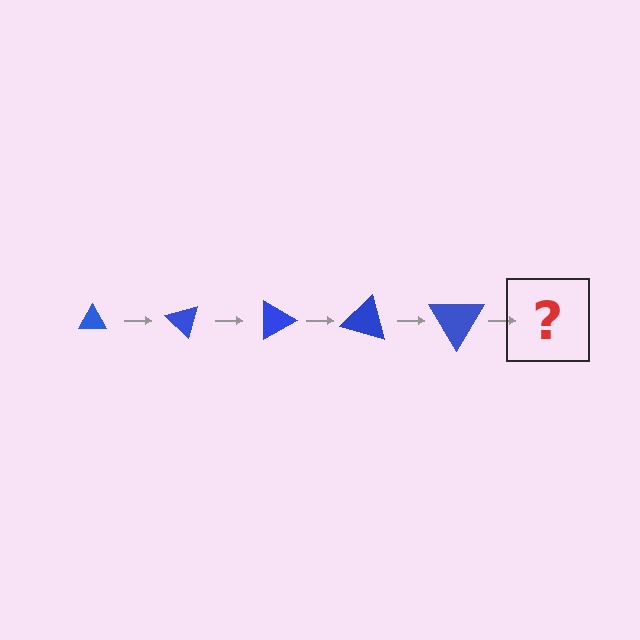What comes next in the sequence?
The next element should be a triangle, larger than the previous one and rotated 225 degrees from the start.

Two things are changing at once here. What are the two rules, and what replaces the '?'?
The two rules are that the triangle grows larger each step and it rotates 45 degrees each step. The '?' should be a triangle, larger than the previous one and rotated 225 degrees from the start.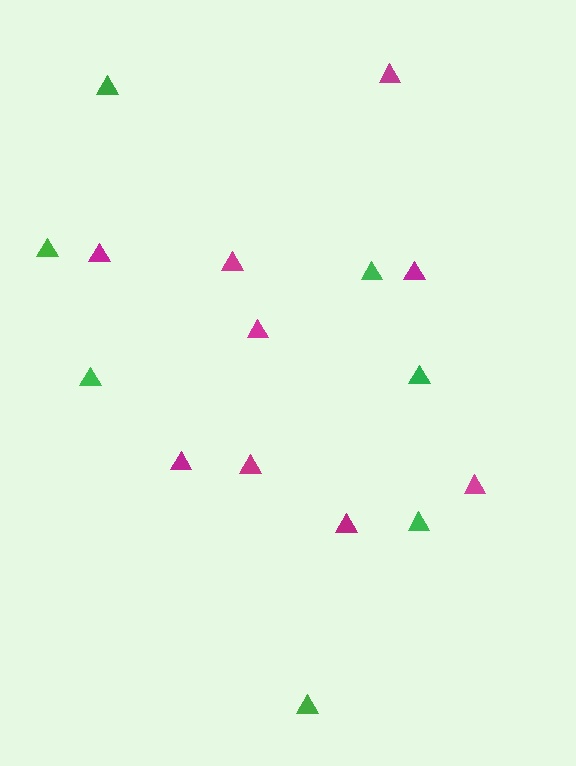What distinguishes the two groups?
There are 2 groups: one group of green triangles (7) and one group of magenta triangles (9).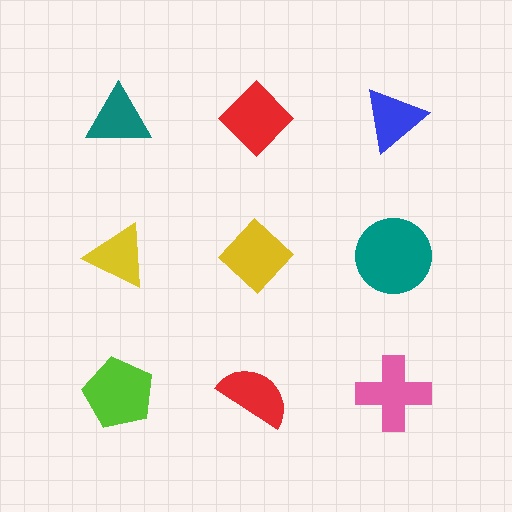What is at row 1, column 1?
A teal triangle.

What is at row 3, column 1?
A lime pentagon.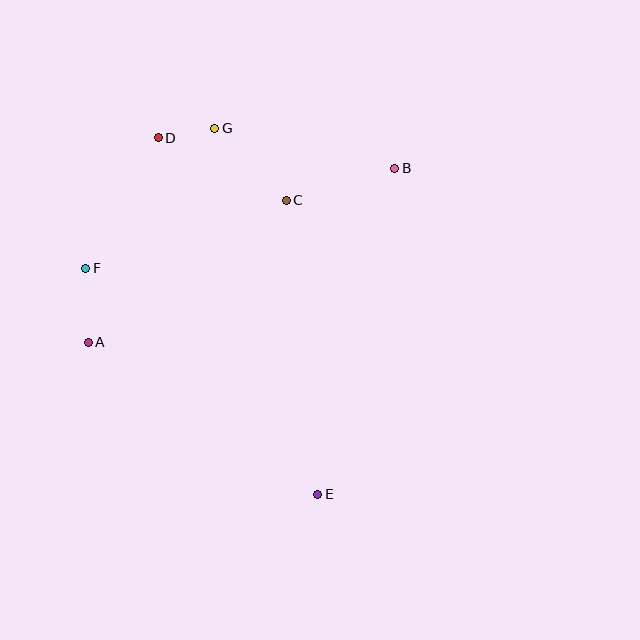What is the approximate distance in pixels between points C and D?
The distance between C and D is approximately 142 pixels.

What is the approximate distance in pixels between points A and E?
The distance between A and E is approximately 275 pixels.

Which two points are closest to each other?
Points D and G are closest to each other.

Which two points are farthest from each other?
Points D and E are farthest from each other.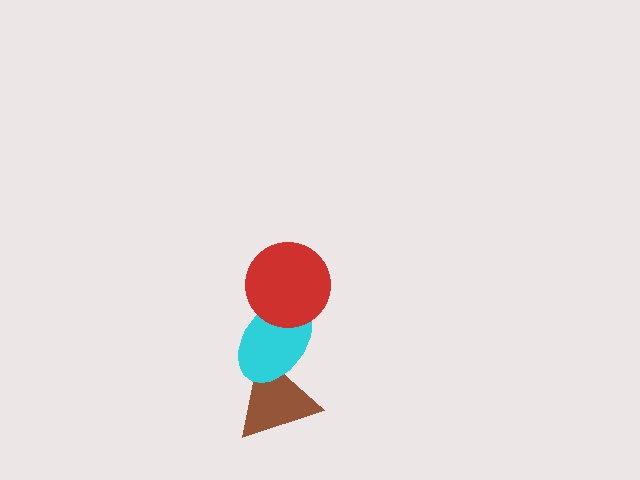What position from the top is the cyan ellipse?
The cyan ellipse is 2nd from the top.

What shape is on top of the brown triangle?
The cyan ellipse is on top of the brown triangle.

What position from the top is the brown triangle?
The brown triangle is 3rd from the top.